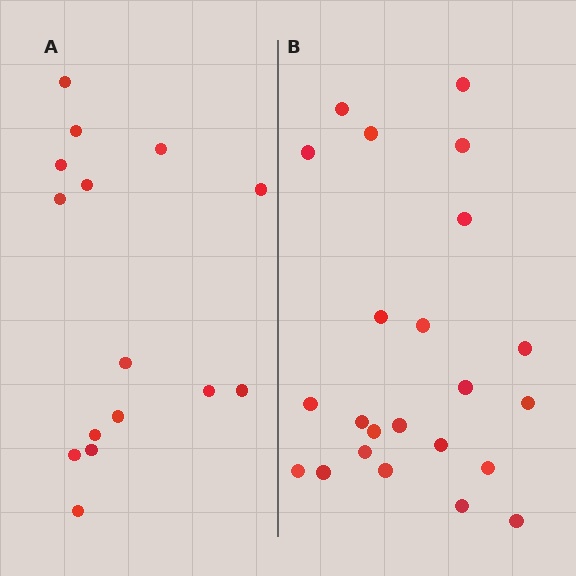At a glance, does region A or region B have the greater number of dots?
Region B (the right region) has more dots.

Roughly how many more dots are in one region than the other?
Region B has roughly 8 or so more dots than region A.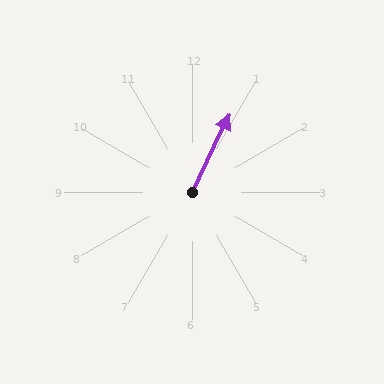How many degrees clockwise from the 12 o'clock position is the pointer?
Approximately 26 degrees.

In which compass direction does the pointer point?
Northeast.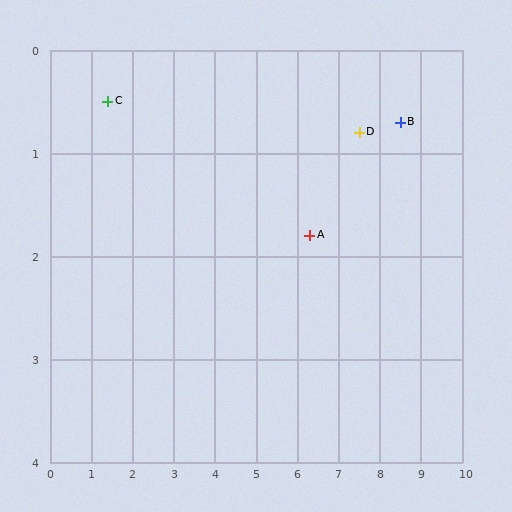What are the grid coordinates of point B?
Point B is at approximately (8.5, 0.7).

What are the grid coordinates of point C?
Point C is at approximately (1.4, 0.5).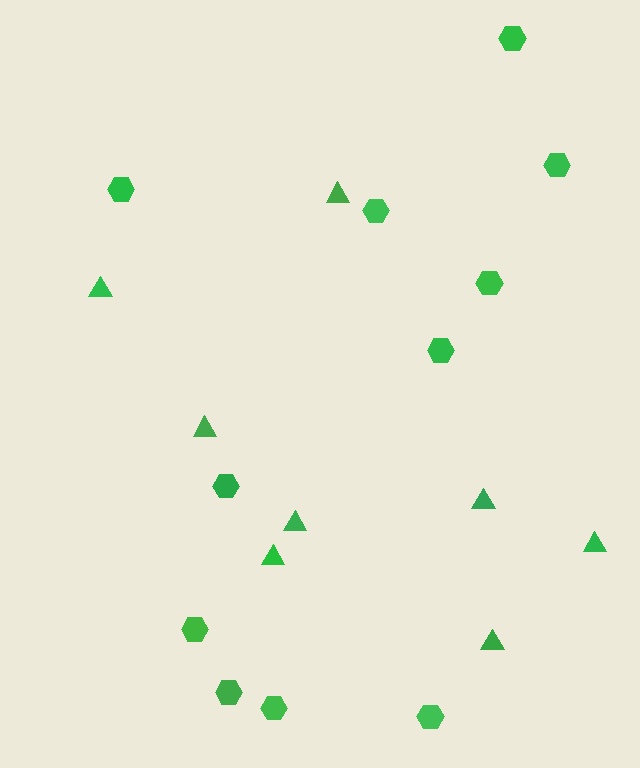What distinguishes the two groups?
There are 2 groups: one group of hexagons (11) and one group of triangles (8).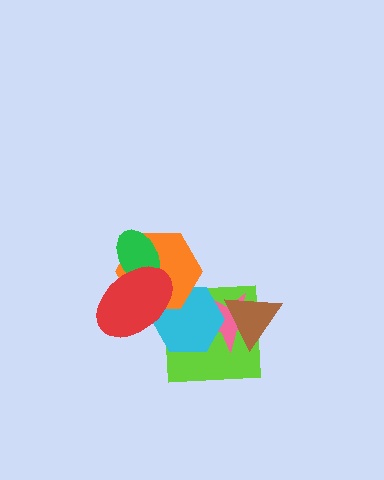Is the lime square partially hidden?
Yes, it is partially covered by another shape.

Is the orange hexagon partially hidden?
Yes, it is partially covered by another shape.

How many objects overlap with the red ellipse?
3 objects overlap with the red ellipse.